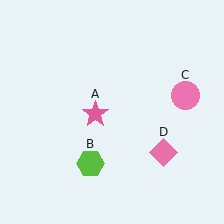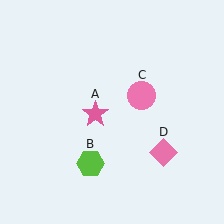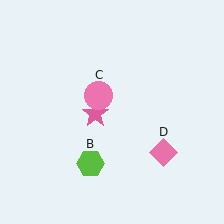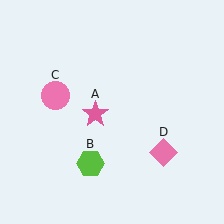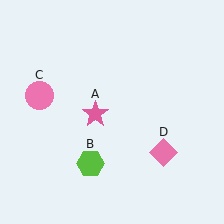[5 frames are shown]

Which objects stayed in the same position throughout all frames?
Pink star (object A) and lime hexagon (object B) and pink diamond (object D) remained stationary.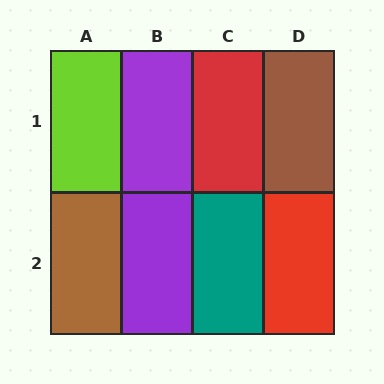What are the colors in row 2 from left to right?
Brown, purple, teal, red.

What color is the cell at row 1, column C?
Red.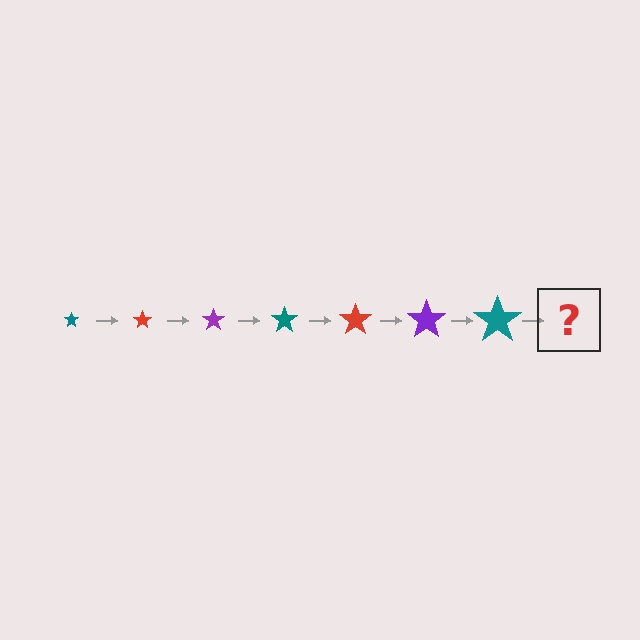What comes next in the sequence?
The next element should be a red star, larger than the previous one.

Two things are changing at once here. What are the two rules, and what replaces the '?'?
The two rules are that the star grows larger each step and the color cycles through teal, red, and purple. The '?' should be a red star, larger than the previous one.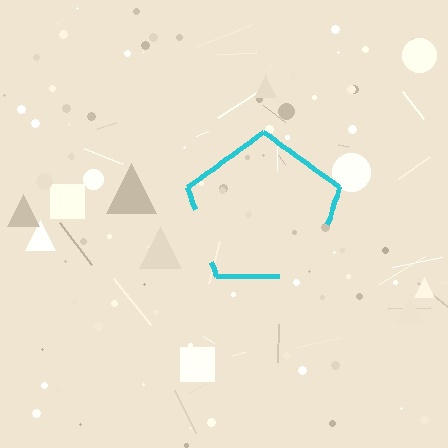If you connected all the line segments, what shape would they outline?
They would outline a pentagon.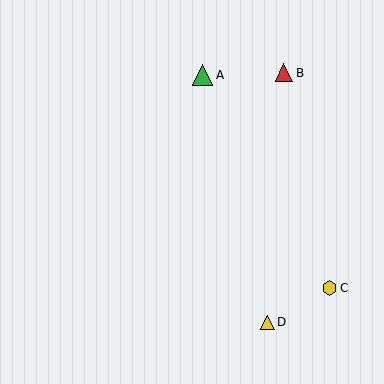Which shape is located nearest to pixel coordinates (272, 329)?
The yellow triangle (labeled D) at (268, 322) is nearest to that location.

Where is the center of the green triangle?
The center of the green triangle is at (203, 75).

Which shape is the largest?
The green triangle (labeled A) is the largest.